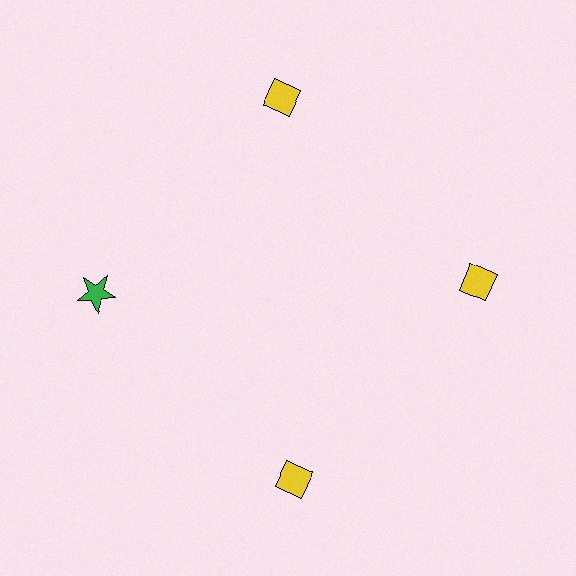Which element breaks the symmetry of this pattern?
The green star at roughly the 9 o'clock position breaks the symmetry. All other shapes are yellow diamonds.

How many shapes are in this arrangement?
There are 4 shapes arranged in a ring pattern.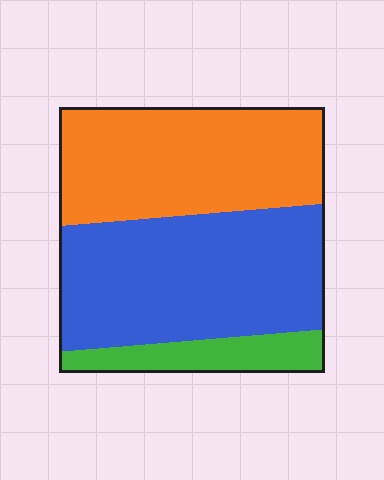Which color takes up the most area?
Blue, at roughly 45%.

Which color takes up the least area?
Green, at roughly 10%.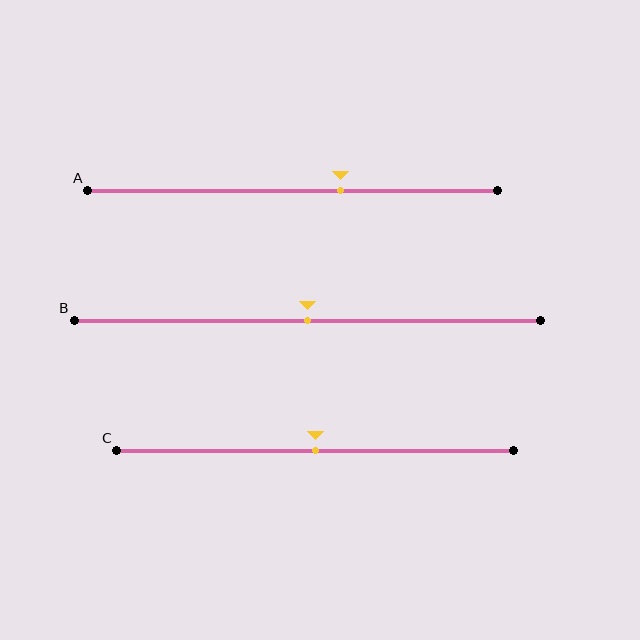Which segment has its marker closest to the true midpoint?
Segment B has its marker closest to the true midpoint.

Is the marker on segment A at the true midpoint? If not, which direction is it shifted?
No, the marker on segment A is shifted to the right by about 12% of the segment length.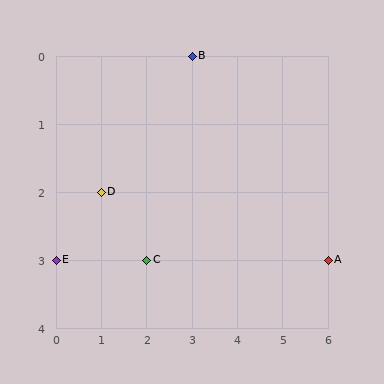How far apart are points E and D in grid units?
Points E and D are 1 column and 1 row apart (about 1.4 grid units diagonally).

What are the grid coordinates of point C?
Point C is at grid coordinates (2, 3).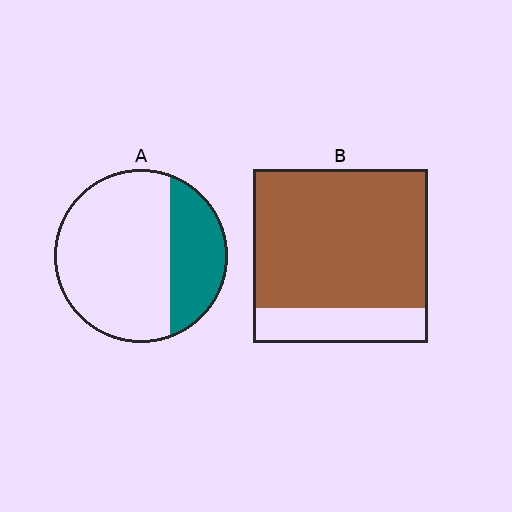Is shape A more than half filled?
No.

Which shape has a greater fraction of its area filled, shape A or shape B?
Shape B.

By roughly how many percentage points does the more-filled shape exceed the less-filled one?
By roughly 50 percentage points (B over A).